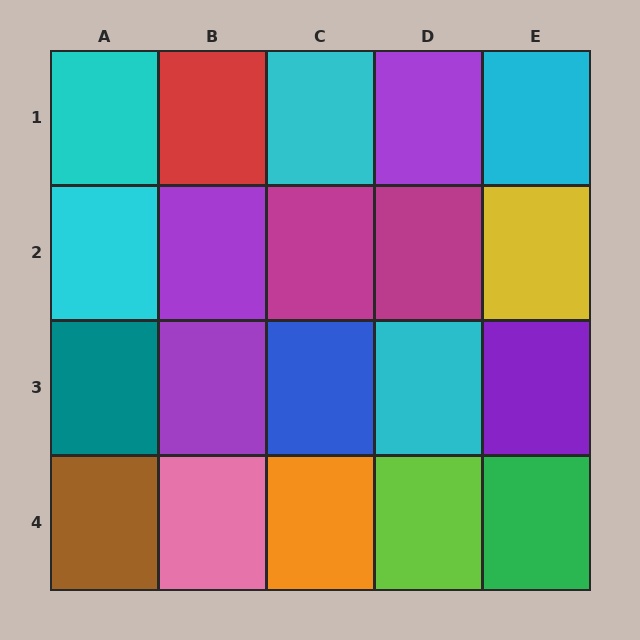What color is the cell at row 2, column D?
Magenta.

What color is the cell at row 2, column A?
Cyan.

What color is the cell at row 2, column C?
Magenta.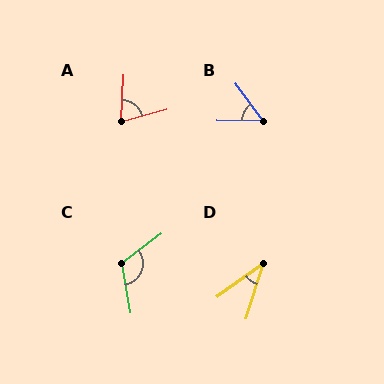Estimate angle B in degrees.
Approximately 52 degrees.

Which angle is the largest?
C, at approximately 117 degrees.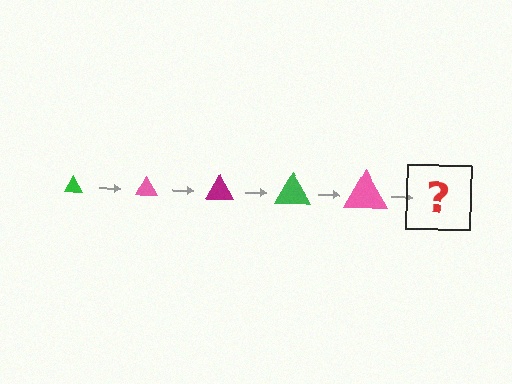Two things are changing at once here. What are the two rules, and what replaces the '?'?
The two rules are that the triangle grows larger each step and the color cycles through green, pink, and magenta. The '?' should be a magenta triangle, larger than the previous one.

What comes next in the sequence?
The next element should be a magenta triangle, larger than the previous one.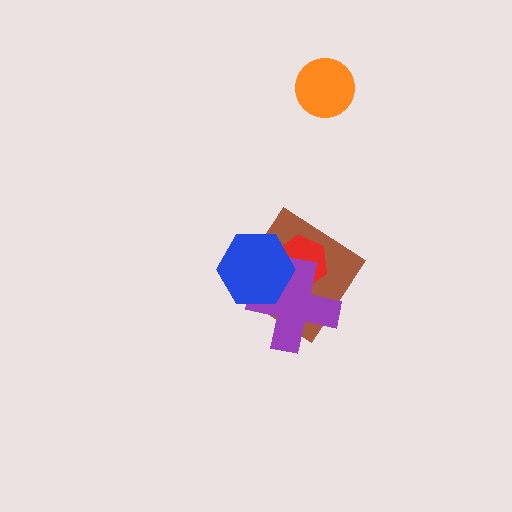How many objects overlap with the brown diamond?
3 objects overlap with the brown diamond.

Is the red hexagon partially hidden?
Yes, it is partially covered by another shape.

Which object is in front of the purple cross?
The blue hexagon is in front of the purple cross.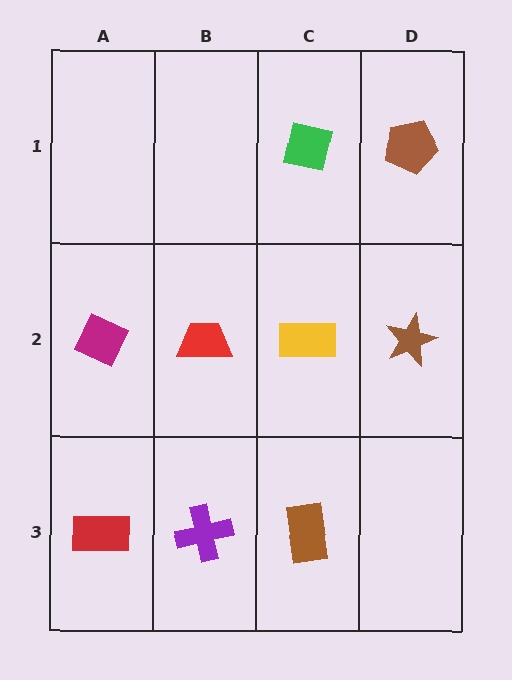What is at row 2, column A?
A magenta diamond.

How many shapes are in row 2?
4 shapes.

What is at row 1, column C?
A green square.